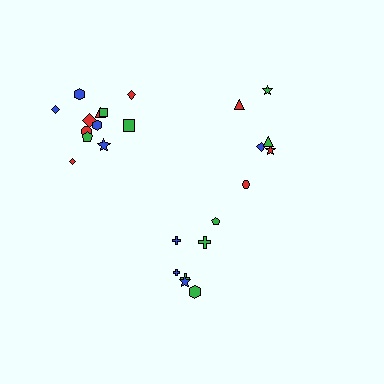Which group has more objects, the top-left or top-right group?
The top-left group.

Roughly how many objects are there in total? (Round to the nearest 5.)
Roughly 25 objects in total.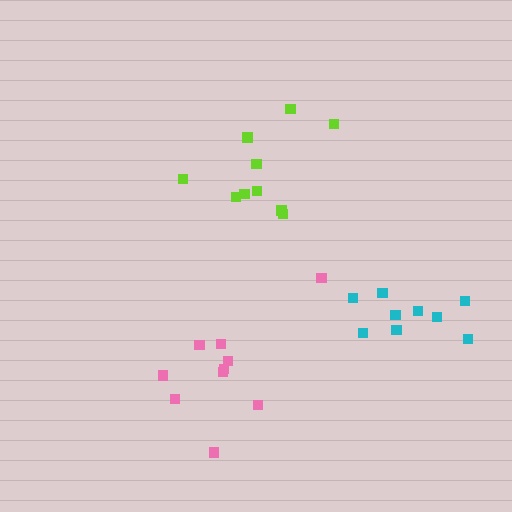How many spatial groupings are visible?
There are 3 spatial groupings.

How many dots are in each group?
Group 1: 10 dots, Group 2: 9 dots, Group 3: 10 dots (29 total).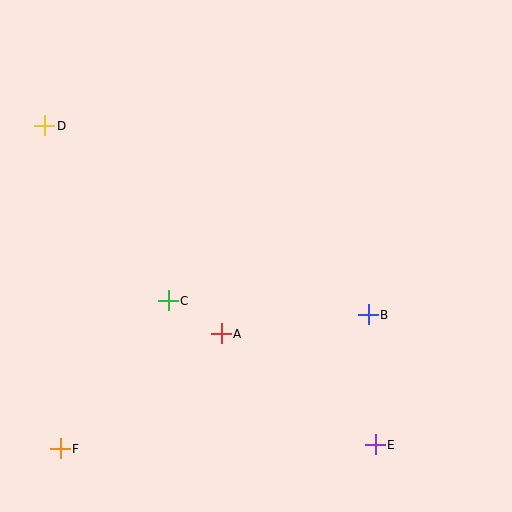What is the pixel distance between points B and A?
The distance between B and A is 148 pixels.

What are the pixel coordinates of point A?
Point A is at (221, 334).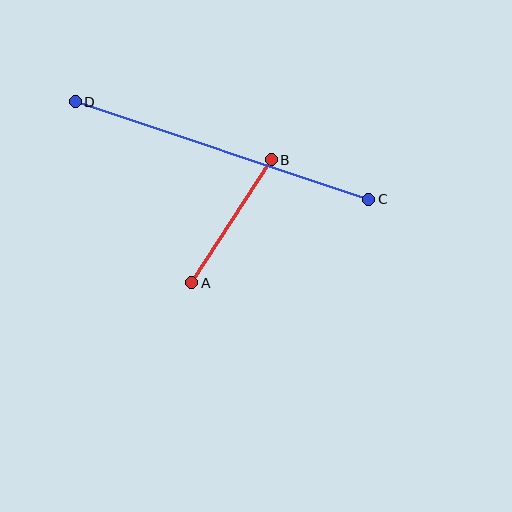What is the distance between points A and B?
The distance is approximately 147 pixels.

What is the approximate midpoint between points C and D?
The midpoint is at approximately (222, 151) pixels.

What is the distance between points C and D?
The distance is approximately 309 pixels.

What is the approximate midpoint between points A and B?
The midpoint is at approximately (232, 221) pixels.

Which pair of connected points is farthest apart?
Points C and D are farthest apart.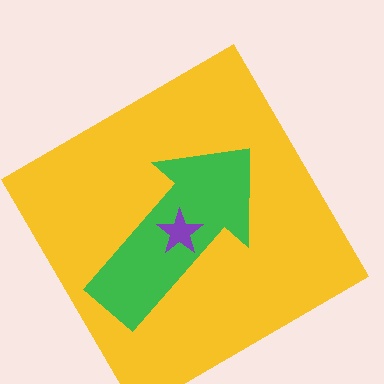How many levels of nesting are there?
3.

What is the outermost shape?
The yellow diamond.